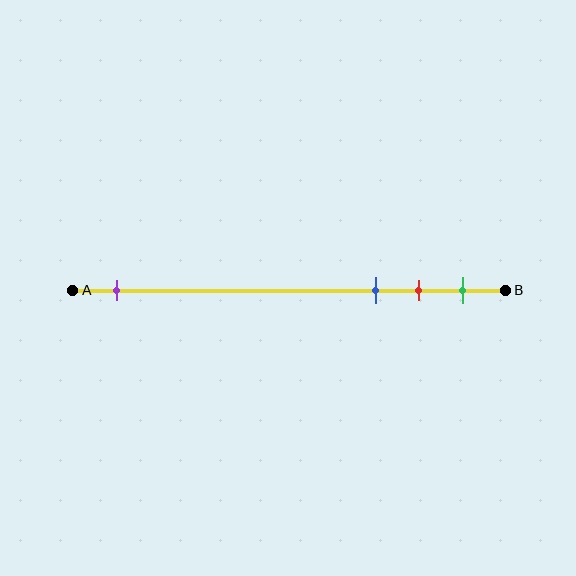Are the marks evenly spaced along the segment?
No, the marks are not evenly spaced.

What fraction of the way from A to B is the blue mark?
The blue mark is approximately 70% (0.7) of the way from A to B.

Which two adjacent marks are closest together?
The red and green marks are the closest adjacent pair.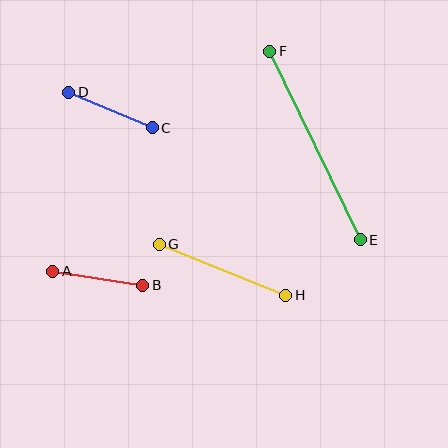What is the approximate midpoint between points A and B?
The midpoint is at approximately (98, 278) pixels.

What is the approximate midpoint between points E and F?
The midpoint is at approximately (315, 145) pixels.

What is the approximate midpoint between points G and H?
The midpoint is at approximately (222, 270) pixels.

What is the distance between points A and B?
The distance is approximately 91 pixels.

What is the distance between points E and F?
The distance is approximately 209 pixels.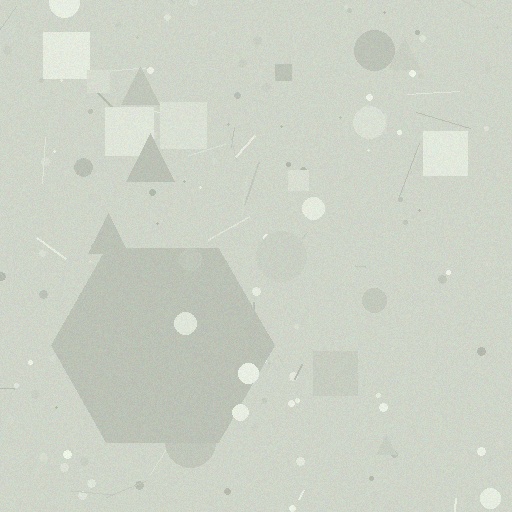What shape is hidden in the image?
A hexagon is hidden in the image.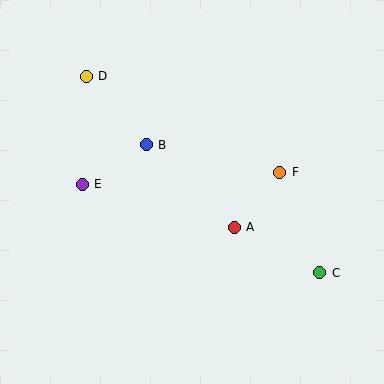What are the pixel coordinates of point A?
Point A is at (234, 227).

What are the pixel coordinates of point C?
Point C is at (320, 273).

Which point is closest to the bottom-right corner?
Point C is closest to the bottom-right corner.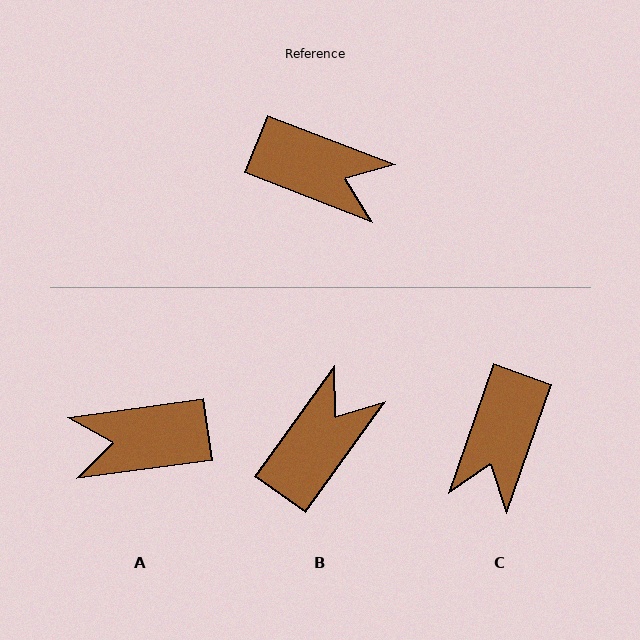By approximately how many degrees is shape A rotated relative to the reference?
Approximately 151 degrees clockwise.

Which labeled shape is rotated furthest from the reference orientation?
A, about 151 degrees away.